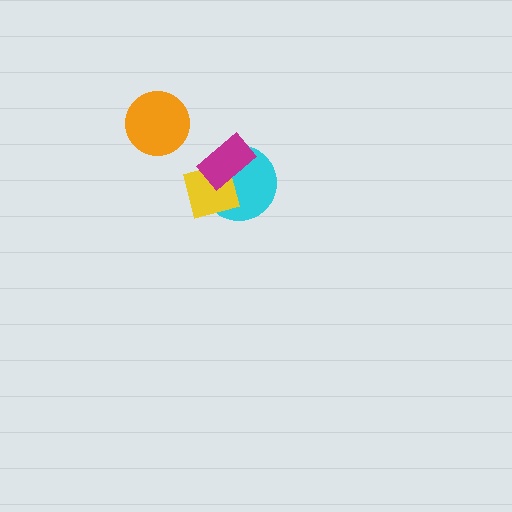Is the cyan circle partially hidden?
Yes, it is partially covered by another shape.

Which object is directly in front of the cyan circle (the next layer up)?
The yellow square is directly in front of the cyan circle.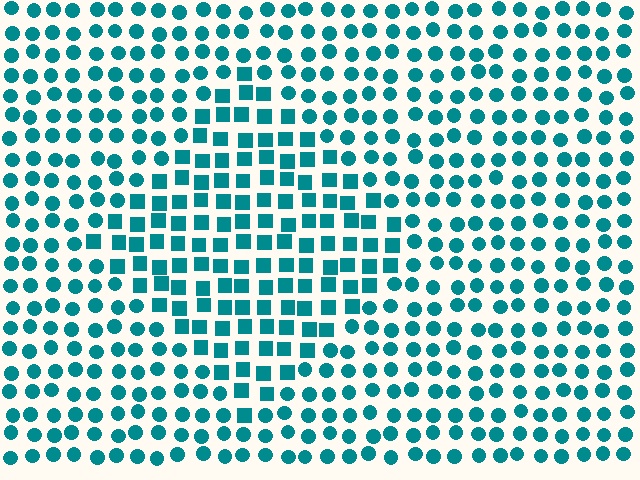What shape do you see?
I see a diamond.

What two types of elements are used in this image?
The image uses squares inside the diamond region and circles outside it.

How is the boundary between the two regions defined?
The boundary is defined by a change in element shape: squares inside vs. circles outside. All elements share the same color and spacing.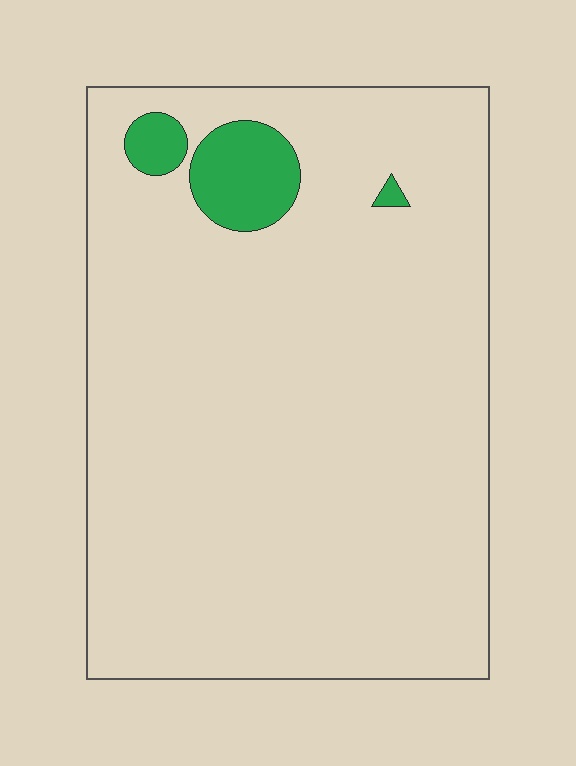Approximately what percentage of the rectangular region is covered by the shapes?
Approximately 5%.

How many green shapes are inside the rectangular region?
3.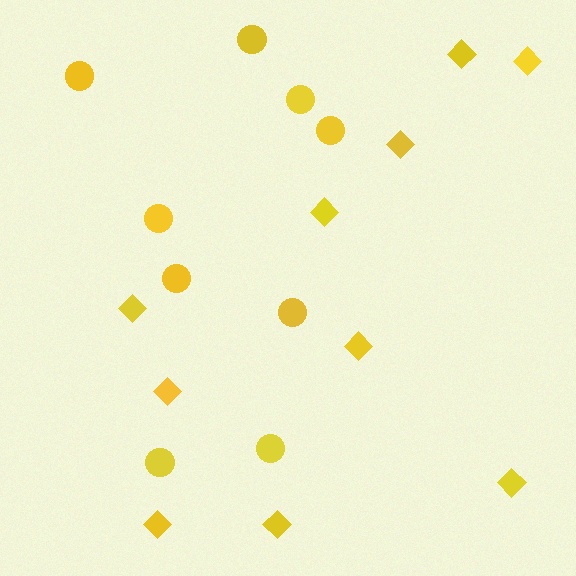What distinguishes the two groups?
There are 2 groups: one group of diamonds (10) and one group of circles (9).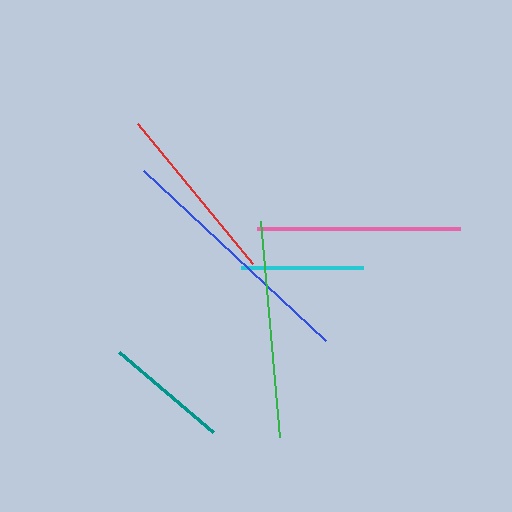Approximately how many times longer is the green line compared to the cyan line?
The green line is approximately 1.8 times the length of the cyan line.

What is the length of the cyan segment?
The cyan segment is approximately 121 pixels long.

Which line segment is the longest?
The blue line is the longest at approximately 249 pixels.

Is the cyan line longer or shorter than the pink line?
The pink line is longer than the cyan line.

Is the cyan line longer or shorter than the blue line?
The blue line is longer than the cyan line.